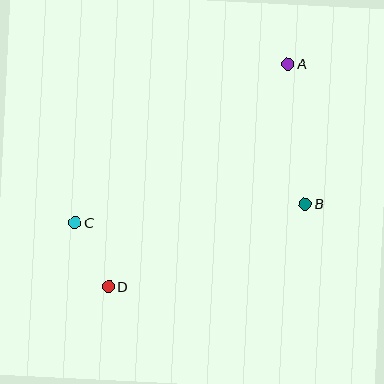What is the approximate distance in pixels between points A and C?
The distance between A and C is approximately 266 pixels.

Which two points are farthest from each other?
Points A and D are farthest from each other.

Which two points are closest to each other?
Points C and D are closest to each other.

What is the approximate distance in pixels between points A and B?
The distance between A and B is approximately 141 pixels.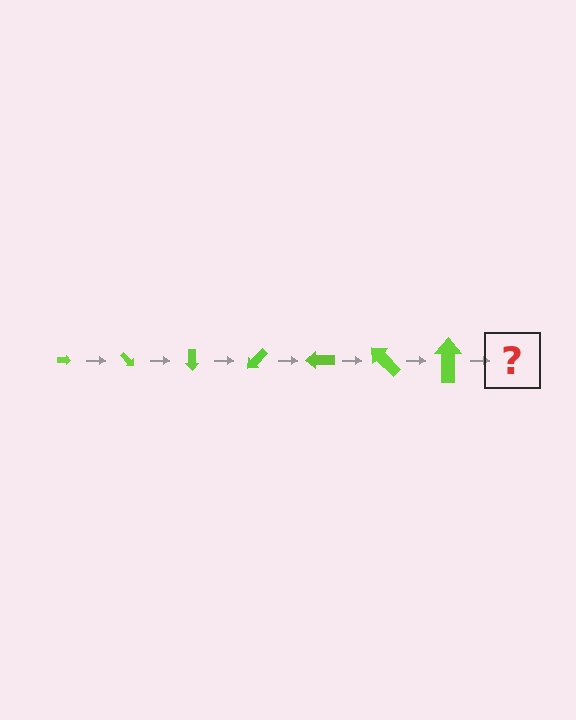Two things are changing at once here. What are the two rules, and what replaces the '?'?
The two rules are that the arrow grows larger each step and it rotates 45 degrees each step. The '?' should be an arrow, larger than the previous one and rotated 315 degrees from the start.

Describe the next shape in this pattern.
It should be an arrow, larger than the previous one and rotated 315 degrees from the start.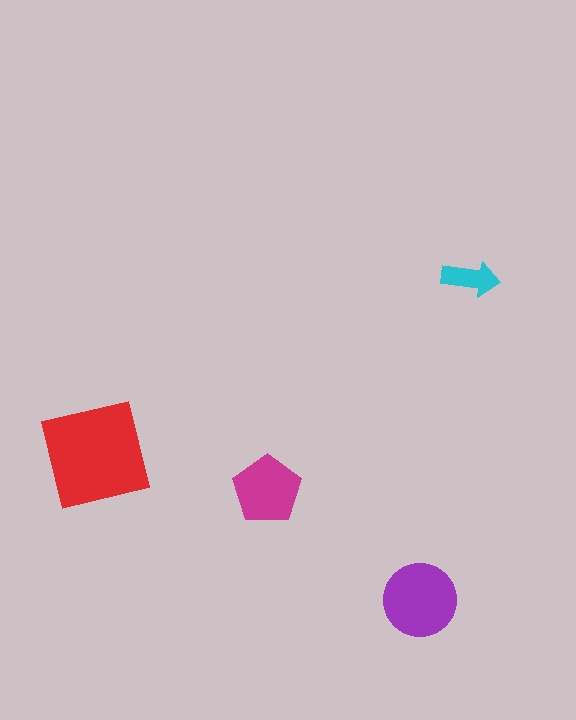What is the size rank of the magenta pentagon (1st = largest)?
3rd.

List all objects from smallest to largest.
The cyan arrow, the magenta pentagon, the purple circle, the red square.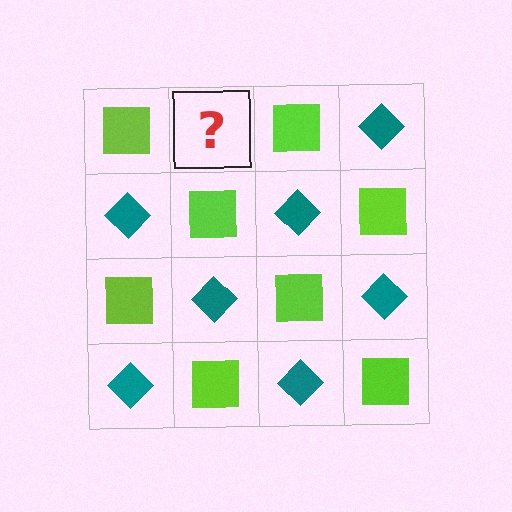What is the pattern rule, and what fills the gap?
The rule is that it alternates lime square and teal diamond in a checkerboard pattern. The gap should be filled with a teal diamond.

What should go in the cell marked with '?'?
The missing cell should contain a teal diamond.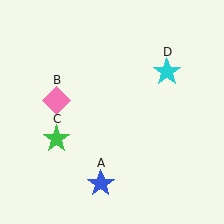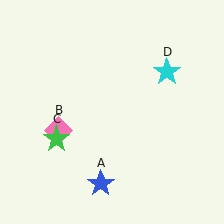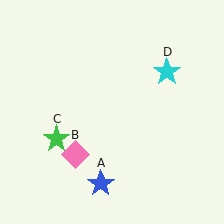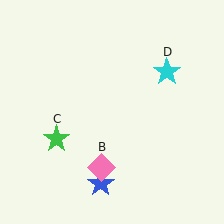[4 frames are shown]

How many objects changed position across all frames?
1 object changed position: pink diamond (object B).